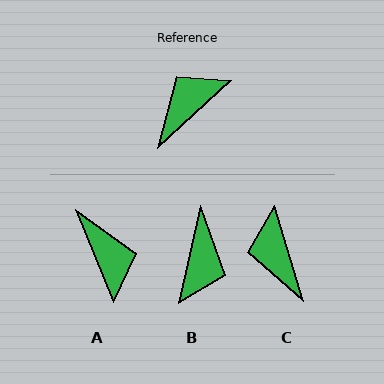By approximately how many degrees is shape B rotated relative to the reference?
Approximately 146 degrees clockwise.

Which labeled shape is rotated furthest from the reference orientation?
B, about 146 degrees away.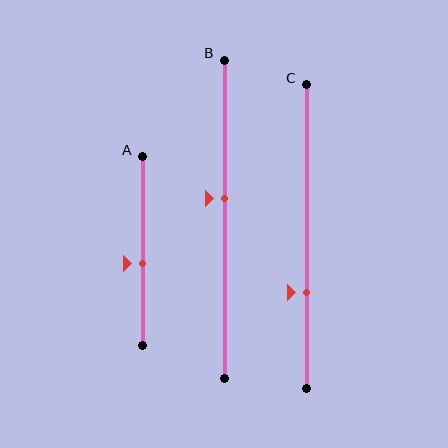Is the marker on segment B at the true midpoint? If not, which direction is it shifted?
No, the marker on segment B is shifted upward by about 6% of the segment length.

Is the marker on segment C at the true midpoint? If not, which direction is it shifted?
No, the marker on segment C is shifted downward by about 18% of the segment length.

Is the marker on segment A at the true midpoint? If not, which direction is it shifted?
No, the marker on segment A is shifted downward by about 6% of the segment length.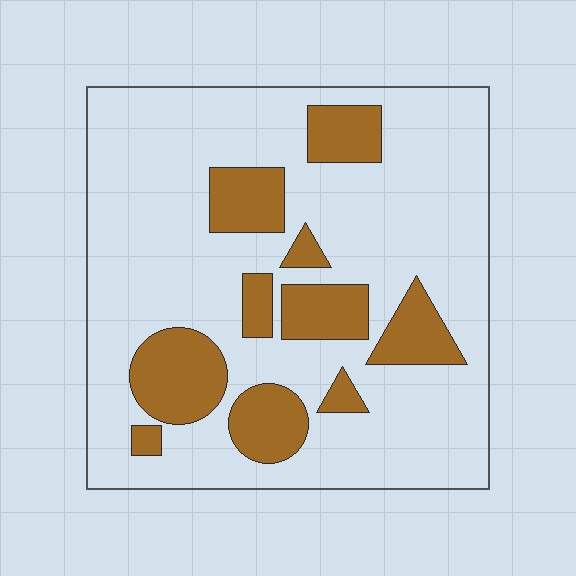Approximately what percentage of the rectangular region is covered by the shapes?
Approximately 25%.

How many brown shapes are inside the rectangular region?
10.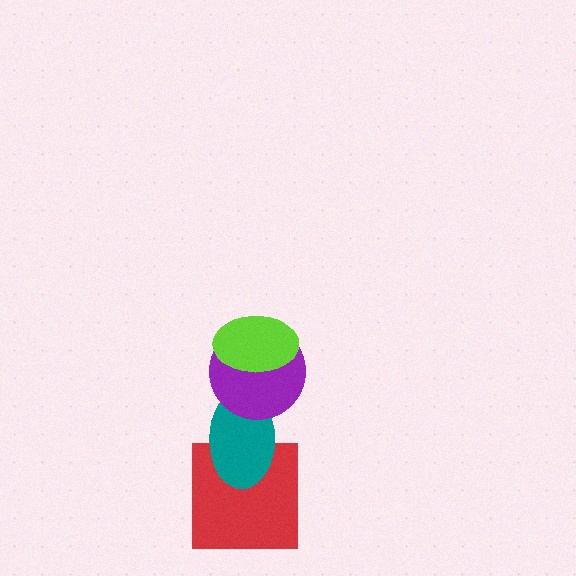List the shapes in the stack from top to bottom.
From top to bottom: the lime ellipse, the purple circle, the teal ellipse, the red square.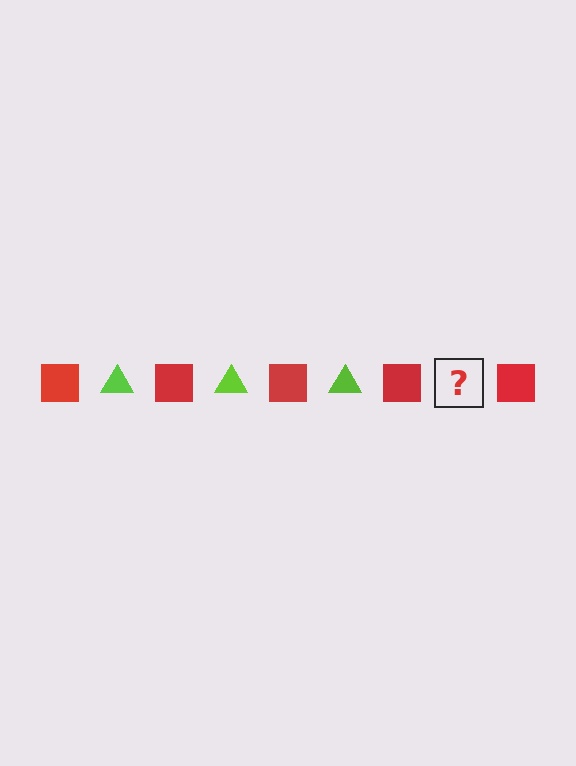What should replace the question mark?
The question mark should be replaced with a lime triangle.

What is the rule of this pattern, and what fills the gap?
The rule is that the pattern alternates between red square and lime triangle. The gap should be filled with a lime triangle.